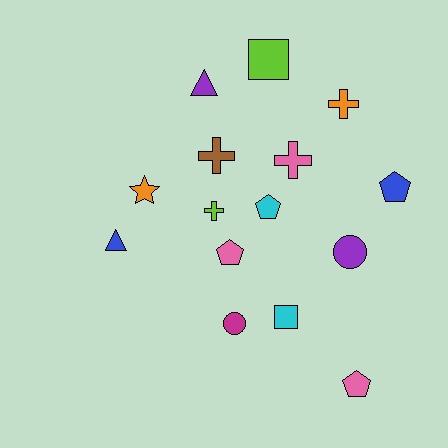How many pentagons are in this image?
There are 4 pentagons.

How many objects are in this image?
There are 15 objects.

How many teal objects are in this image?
There are no teal objects.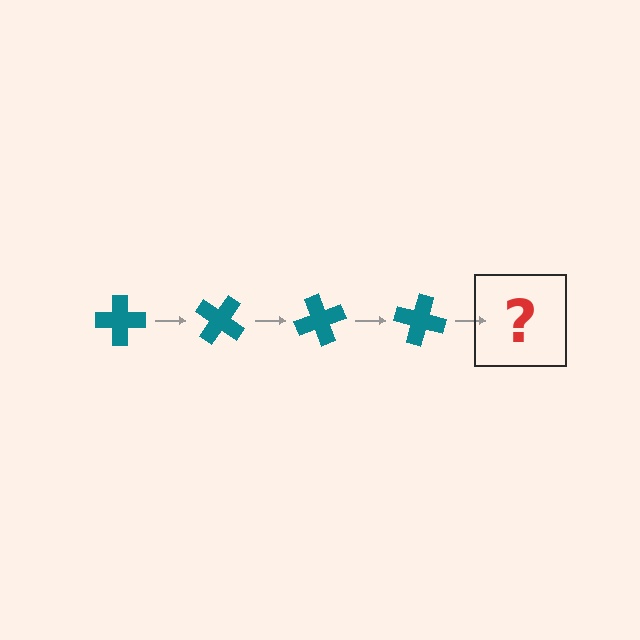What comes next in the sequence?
The next element should be a teal cross rotated 140 degrees.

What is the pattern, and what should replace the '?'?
The pattern is that the cross rotates 35 degrees each step. The '?' should be a teal cross rotated 140 degrees.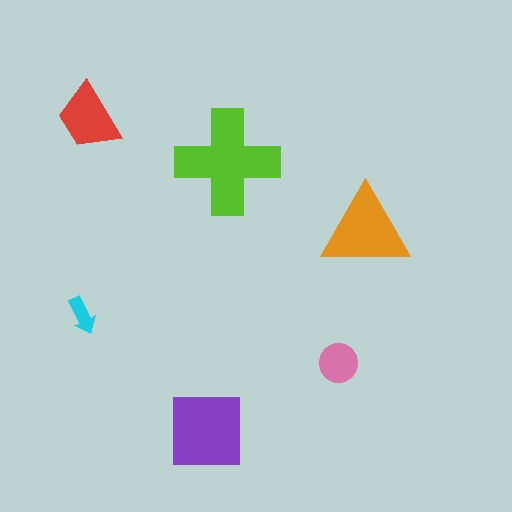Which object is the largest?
The lime cross.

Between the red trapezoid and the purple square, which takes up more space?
The purple square.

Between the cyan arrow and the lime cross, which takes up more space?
The lime cross.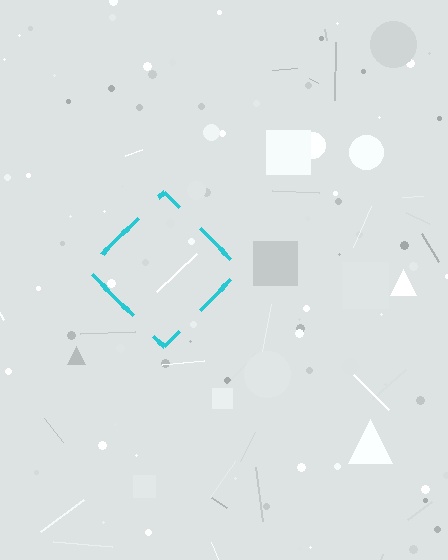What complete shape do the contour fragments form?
The contour fragments form a diamond.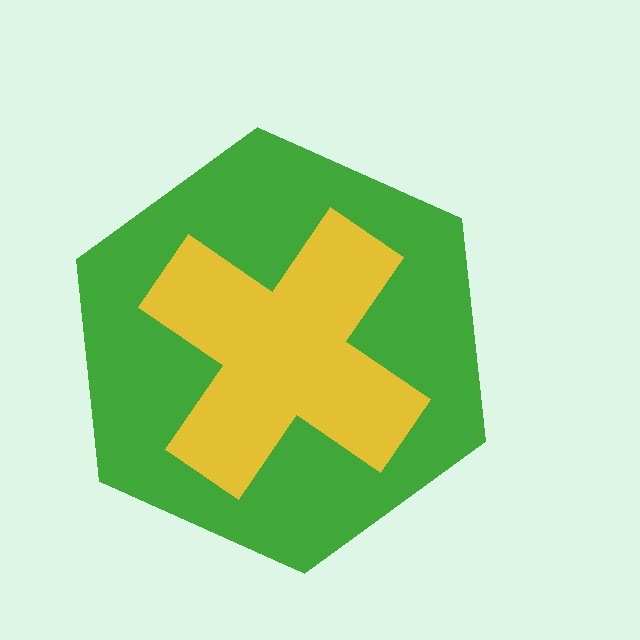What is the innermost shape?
The yellow cross.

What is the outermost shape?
The green hexagon.